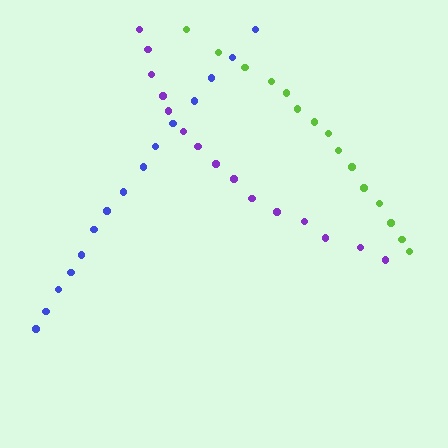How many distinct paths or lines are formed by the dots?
There are 3 distinct paths.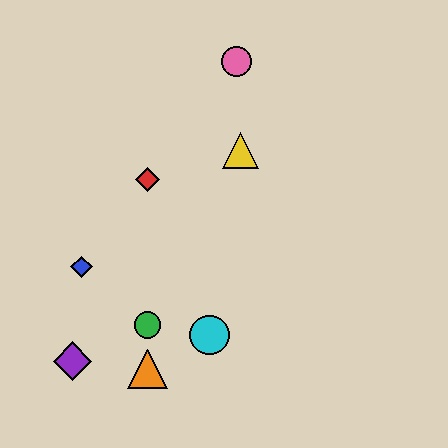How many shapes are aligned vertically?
3 shapes (the red diamond, the green circle, the orange triangle) are aligned vertically.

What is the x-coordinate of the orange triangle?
The orange triangle is at x≈148.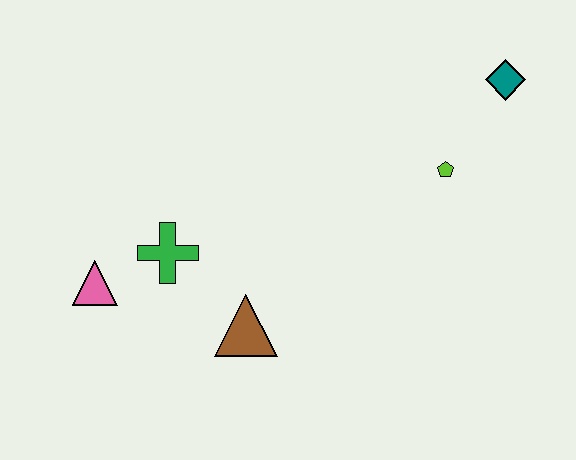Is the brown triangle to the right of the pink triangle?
Yes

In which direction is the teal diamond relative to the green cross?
The teal diamond is to the right of the green cross.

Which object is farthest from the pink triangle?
The teal diamond is farthest from the pink triangle.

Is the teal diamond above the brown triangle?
Yes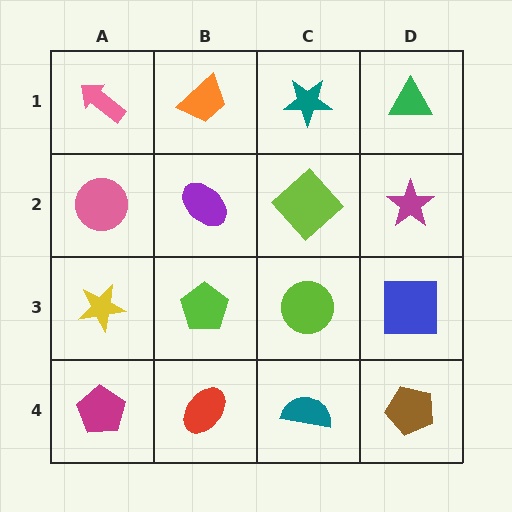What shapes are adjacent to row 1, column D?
A magenta star (row 2, column D), a teal star (row 1, column C).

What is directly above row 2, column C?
A teal star.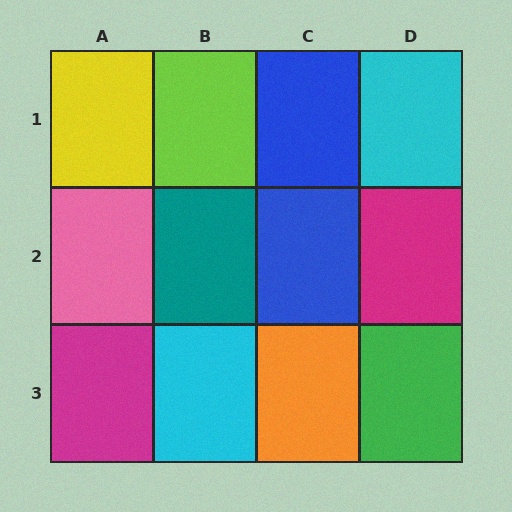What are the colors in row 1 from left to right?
Yellow, lime, blue, cyan.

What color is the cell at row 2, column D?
Magenta.